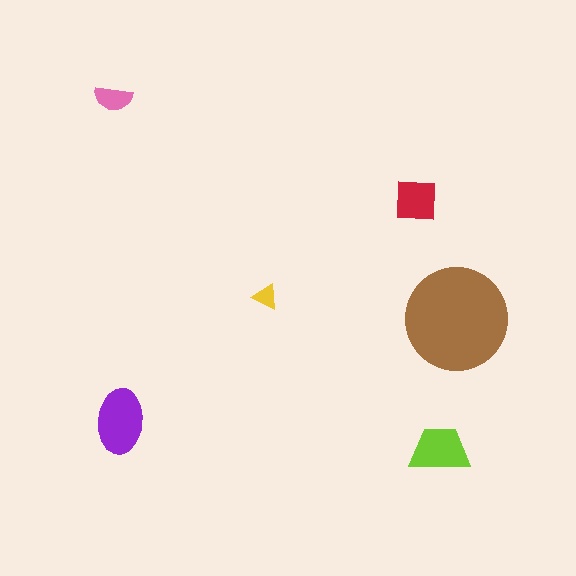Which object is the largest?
The brown circle.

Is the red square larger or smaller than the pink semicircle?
Larger.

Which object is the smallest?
The yellow triangle.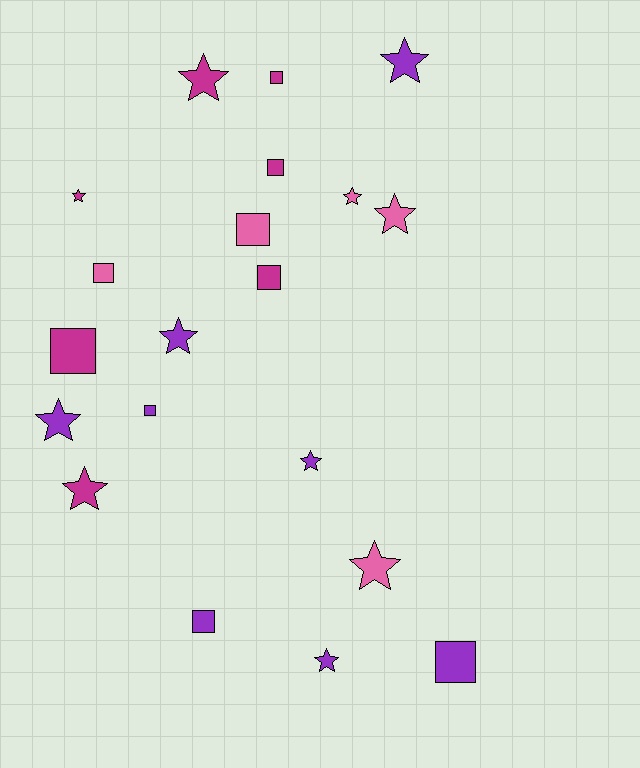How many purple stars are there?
There are 5 purple stars.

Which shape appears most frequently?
Star, with 11 objects.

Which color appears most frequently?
Purple, with 8 objects.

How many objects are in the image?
There are 20 objects.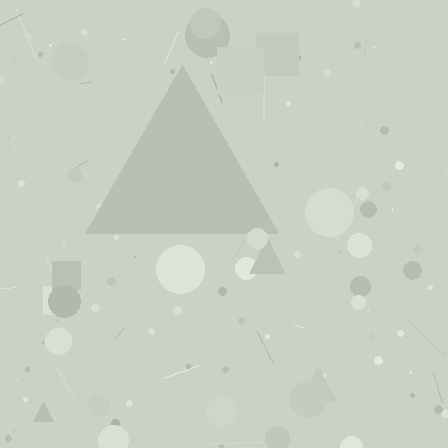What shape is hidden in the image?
A triangle is hidden in the image.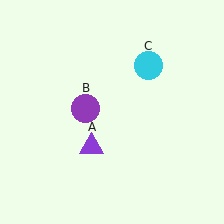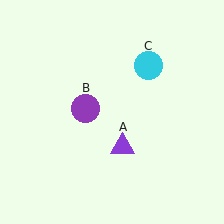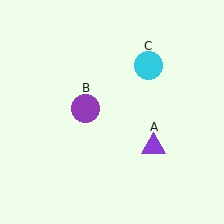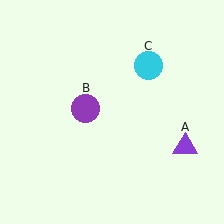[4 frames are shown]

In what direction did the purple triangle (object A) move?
The purple triangle (object A) moved right.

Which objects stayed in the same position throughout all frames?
Purple circle (object B) and cyan circle (object C) remained stationary.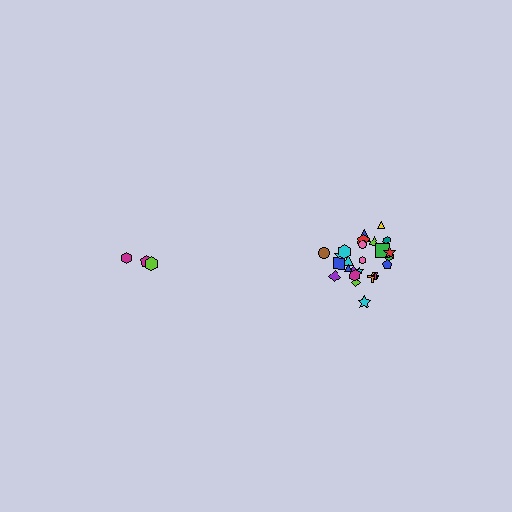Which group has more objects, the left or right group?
The right group.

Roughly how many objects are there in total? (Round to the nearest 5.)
Roughly 30 objects in total.